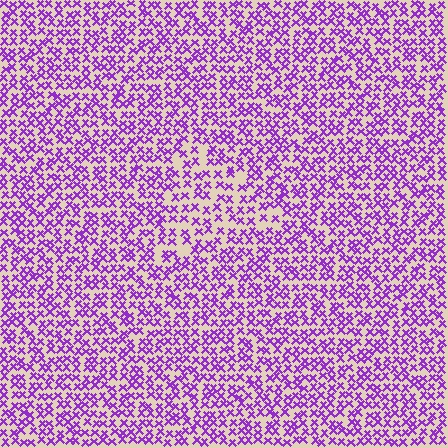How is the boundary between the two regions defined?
The boundary is defined by a change in element density (approximately 1.5x ratio). All elements are the same color, size, and shape.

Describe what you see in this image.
The image contains small purple elements arranged at two different densities. A triangle-shaped region is visible where the elements are less densely packed than the surrounding area.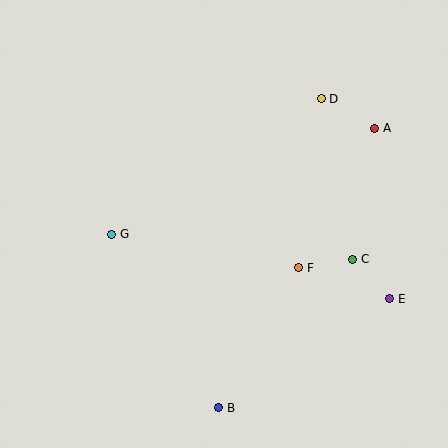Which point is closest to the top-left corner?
Point G is closest to the top-left corner.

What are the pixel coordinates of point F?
Point F is at (299, 268).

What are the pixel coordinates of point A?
Point A is at (375, 128).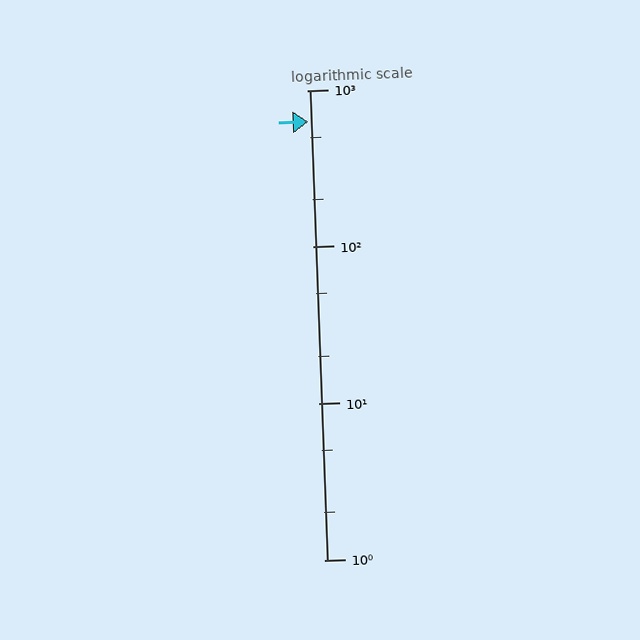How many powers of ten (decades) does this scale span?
The scale spans 3 decades, from 1 to 1000.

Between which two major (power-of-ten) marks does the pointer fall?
The pointer is between 100 and 1000.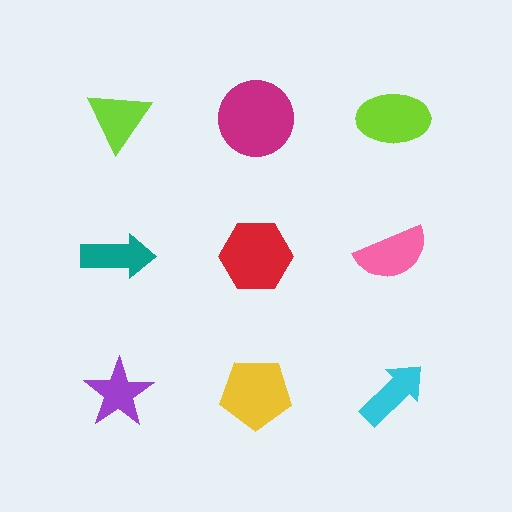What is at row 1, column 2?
A magenta circle.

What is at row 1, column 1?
A lime triangle.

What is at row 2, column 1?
A teal arrow.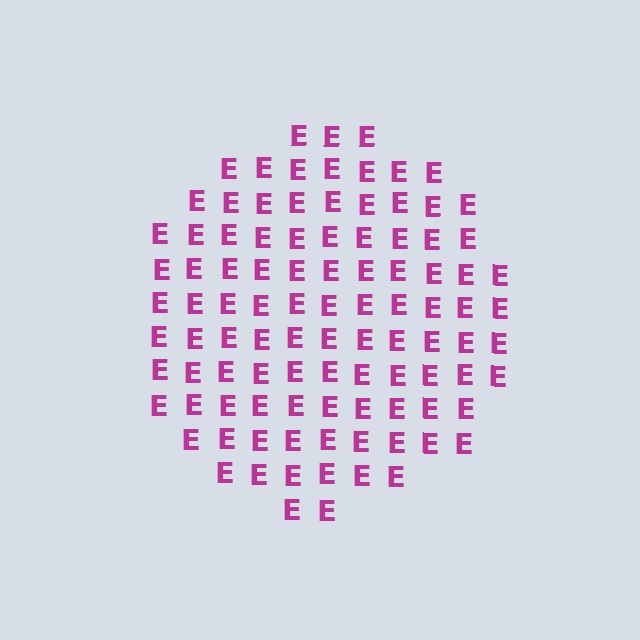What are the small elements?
The small elements are letter E's.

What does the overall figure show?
The overall figure shows a circle.